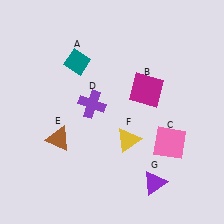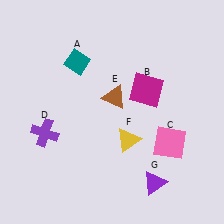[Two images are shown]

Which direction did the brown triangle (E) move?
The brown triangle (E) moved right.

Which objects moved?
The objects that moved are: the purple cross (D), the brown triangle (E).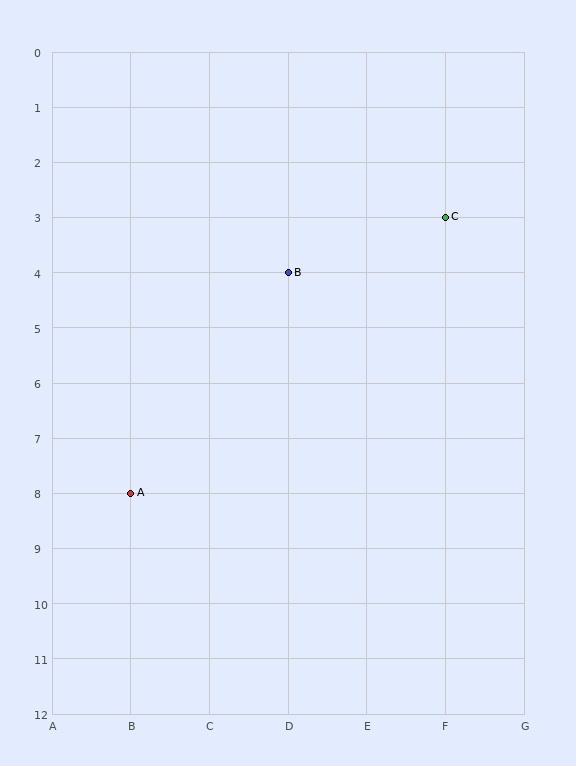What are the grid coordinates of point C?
Point C is at grid coordinates (F, 3).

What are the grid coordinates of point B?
Point B is at grid coordinates (D, 4).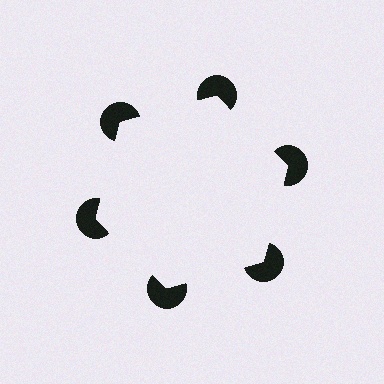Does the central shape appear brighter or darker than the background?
It typically appears slightly brighter than the background, even though no actual brightness change is drawn.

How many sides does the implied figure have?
6 sides.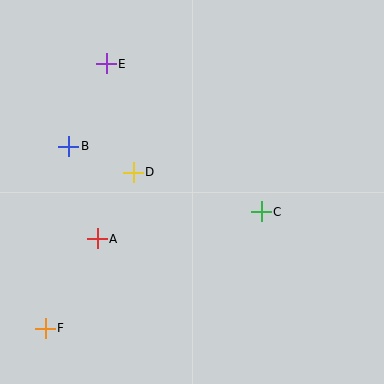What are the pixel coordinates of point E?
Point E is at (106, 64).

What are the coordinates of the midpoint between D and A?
The midpoint between D and A is at (115, 205).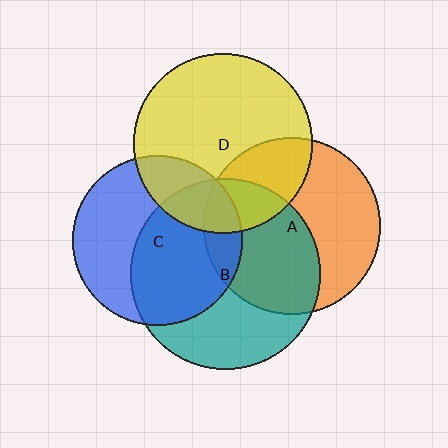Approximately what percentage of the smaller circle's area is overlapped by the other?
Approximately 55%.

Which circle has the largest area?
Circle B (teal).